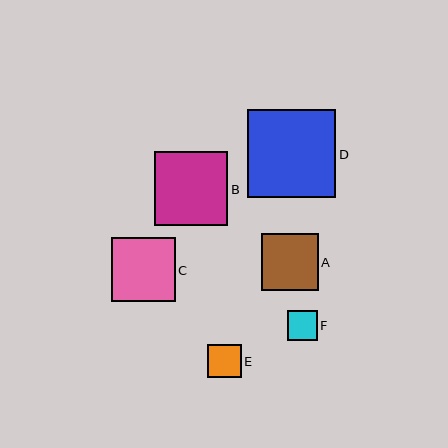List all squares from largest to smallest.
From largest to smallest: D, B, C, A, E, F.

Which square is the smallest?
Square F is the smallest with a size of approximately 29 pixels.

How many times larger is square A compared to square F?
Square A is approximately 1.9 times the size of square F.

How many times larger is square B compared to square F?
Square B is approximately 2.5 times the size of square F.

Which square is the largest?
Square D is the largest with a size of approximately 88 pixels.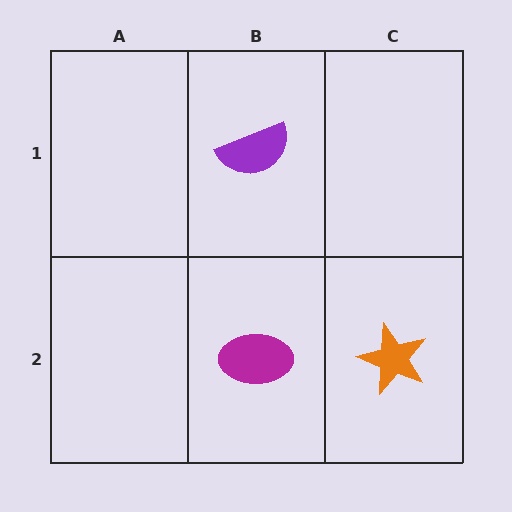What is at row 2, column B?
A magenta ellipse.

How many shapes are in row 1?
1 shape.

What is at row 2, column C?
An orange star.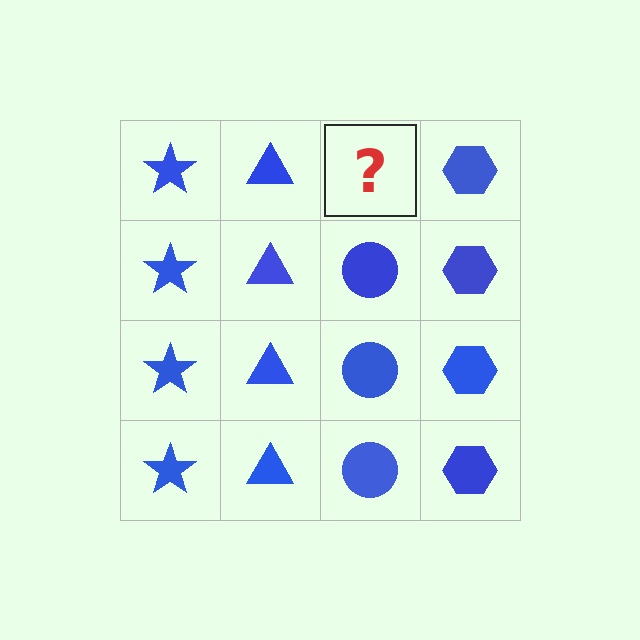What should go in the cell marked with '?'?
The missing cell should contain a blue circle.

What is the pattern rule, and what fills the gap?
The rule is that each column has a consistent shape. The gap should be filled with a blue circle.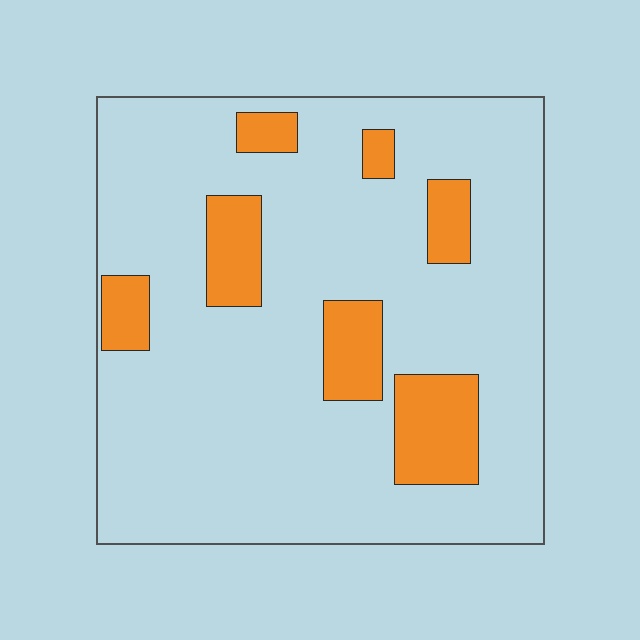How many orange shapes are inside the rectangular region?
7.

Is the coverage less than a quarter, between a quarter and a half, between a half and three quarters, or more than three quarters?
Less than a quarter.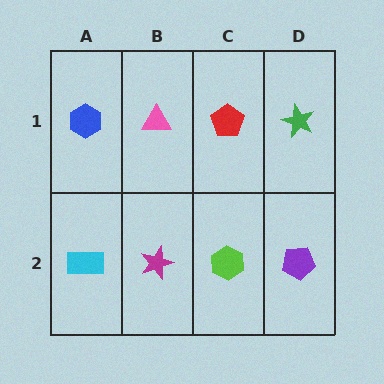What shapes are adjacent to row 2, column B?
A pink triangle (row 1, column B), a cyan rectangle (row 2, column A), a lime hexagon (row 2, column C).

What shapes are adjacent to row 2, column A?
A blue hexagon (row 1, column A), a magenta star (row 2, column B).